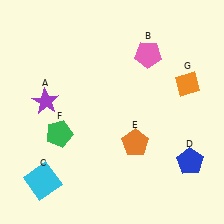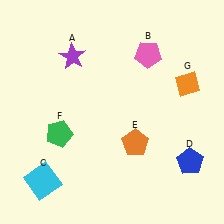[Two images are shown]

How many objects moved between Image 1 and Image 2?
1 object moved between the two images.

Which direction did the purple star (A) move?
The purple star (A) moved up.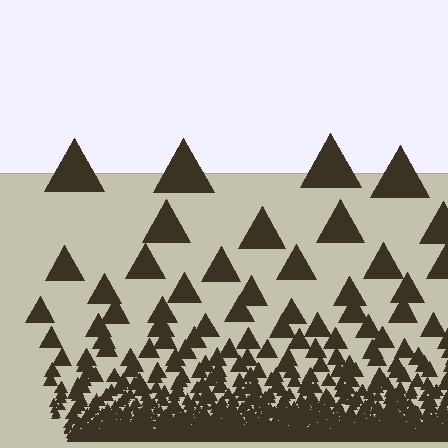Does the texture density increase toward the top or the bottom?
Density increases toward the bottom.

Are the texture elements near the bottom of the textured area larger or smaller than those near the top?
Smaller. The gradient is inverted — elements near the bottom are smaller and denser.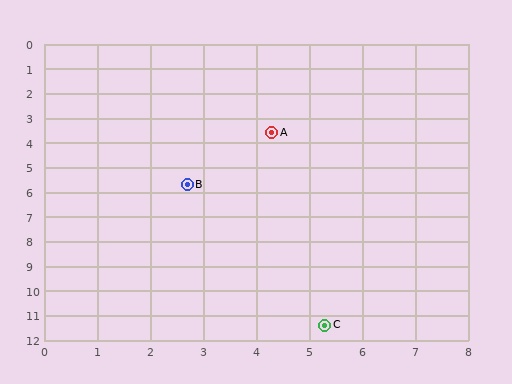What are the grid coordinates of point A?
Point A is at approximately (4.3, 3.6).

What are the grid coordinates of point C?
Point C is at approximately (5.3, 11.4).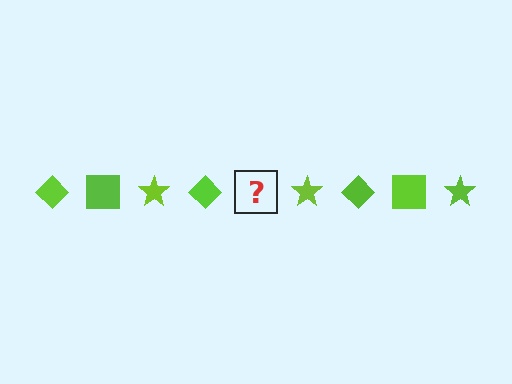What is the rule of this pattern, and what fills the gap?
The rule is that the pattern cycles through diamond, square, star shapes in lime. The gap should be filled with a lime square.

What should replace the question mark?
The question mark should be replaced with a lime square.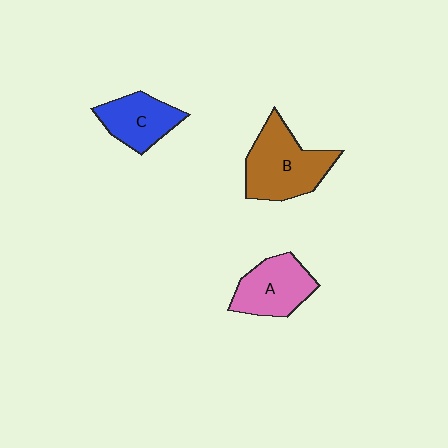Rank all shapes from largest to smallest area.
From largest to smallest: B (brown), A (pink), C (blue).